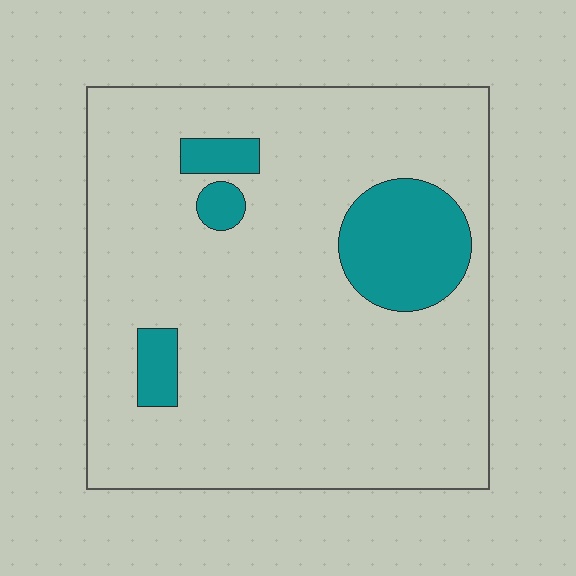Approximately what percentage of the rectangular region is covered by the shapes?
Approximately 15%.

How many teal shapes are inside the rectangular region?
4.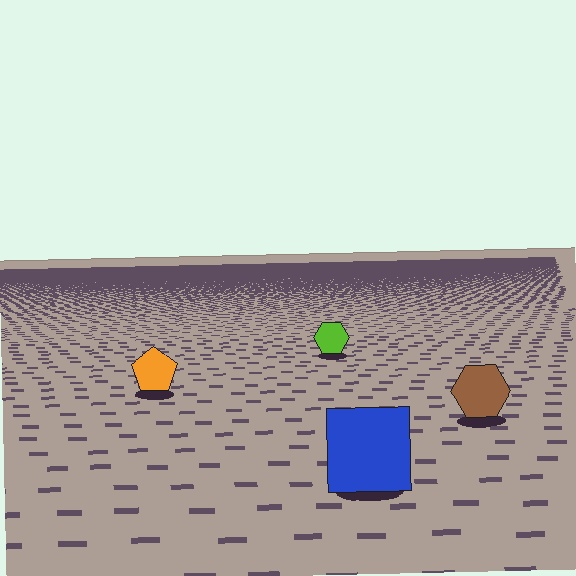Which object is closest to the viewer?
The blue square is closest. The texture marks near it are larger and more spread out.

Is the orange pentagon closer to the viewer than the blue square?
No. The blue square is closer — you can tell from the texture gradient: the ground texture is coarser near it.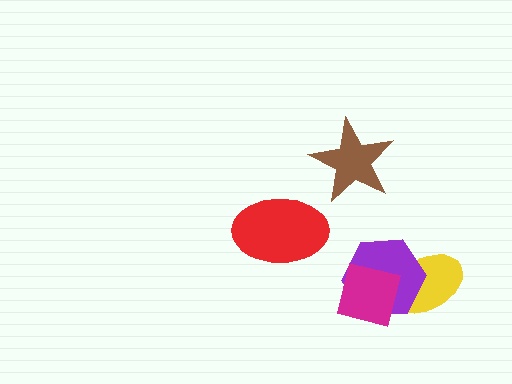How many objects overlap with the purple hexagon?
2 objects overlap with the purple hexagon.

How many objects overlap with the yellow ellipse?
2 objects overlap with the yellow ellipse.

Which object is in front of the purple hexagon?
The magenta square is in front of the purple hexagon.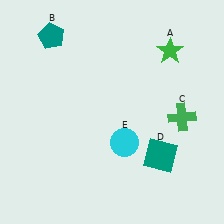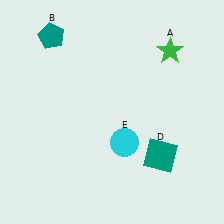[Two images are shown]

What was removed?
The green cross (C) was removed in Image 2.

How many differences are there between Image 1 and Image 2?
There is 1 difference between the two images.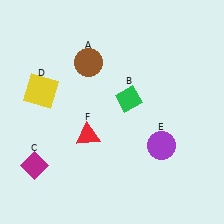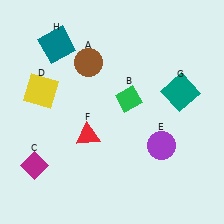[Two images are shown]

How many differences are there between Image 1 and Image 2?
There are 2 differences between the two images.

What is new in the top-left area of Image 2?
A teal square (H) was added in the top-left area of Image 2.